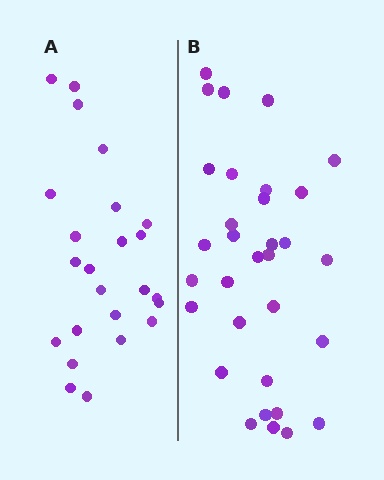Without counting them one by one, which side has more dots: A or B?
Region B (the right region) has more dots.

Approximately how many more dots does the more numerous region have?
Region B has roughly 8 or so more dots than region A.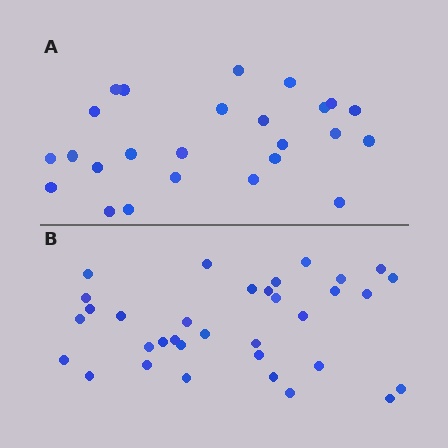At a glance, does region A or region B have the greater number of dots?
Region B (the bottom region) has more dots.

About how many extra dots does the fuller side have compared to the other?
Region B has roughly 8 or so more dots than region A.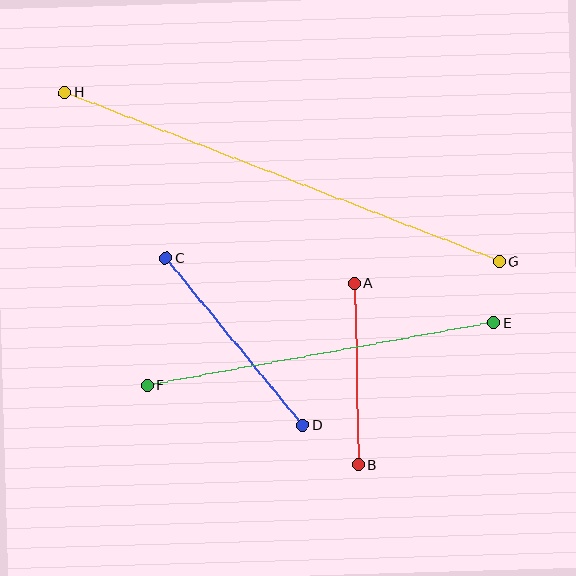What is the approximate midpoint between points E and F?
The midpoint is at approximately (320, 354) pixels.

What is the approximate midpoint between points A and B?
The midpoint is at approximately (356, 374) pixels.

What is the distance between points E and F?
The distance is approximately 352 pixels.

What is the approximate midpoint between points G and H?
The midpoint is at approximately (282, 177) pixels.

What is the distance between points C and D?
The distance is approximately 216 pixels.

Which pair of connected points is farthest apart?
Points G and H are farthest apart.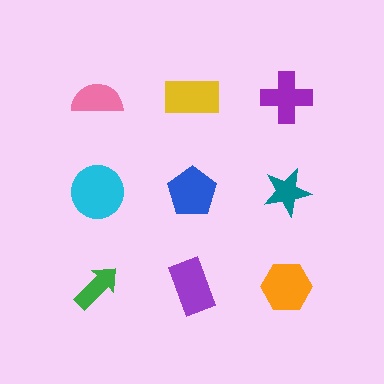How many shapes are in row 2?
3 shapes.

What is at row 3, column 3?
An orange hexagon.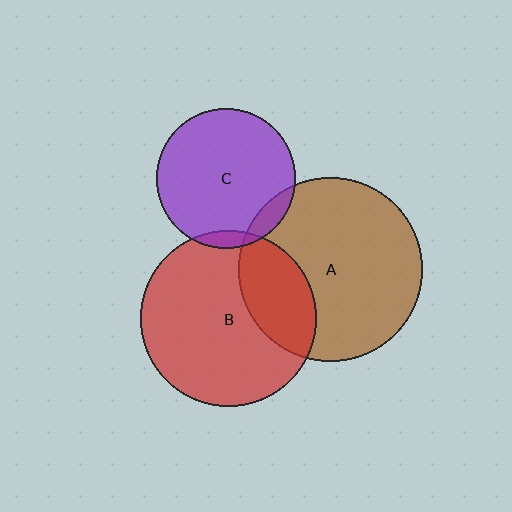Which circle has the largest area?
Circle A (brown).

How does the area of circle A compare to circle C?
Approximately 1.7 times.